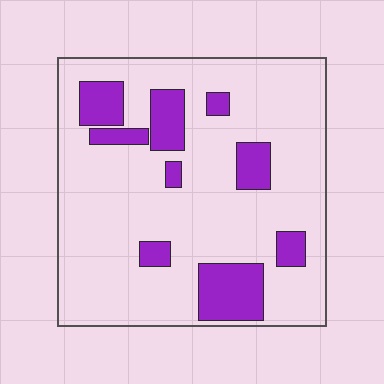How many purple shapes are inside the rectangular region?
9.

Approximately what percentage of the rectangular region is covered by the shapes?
Approximately 20%.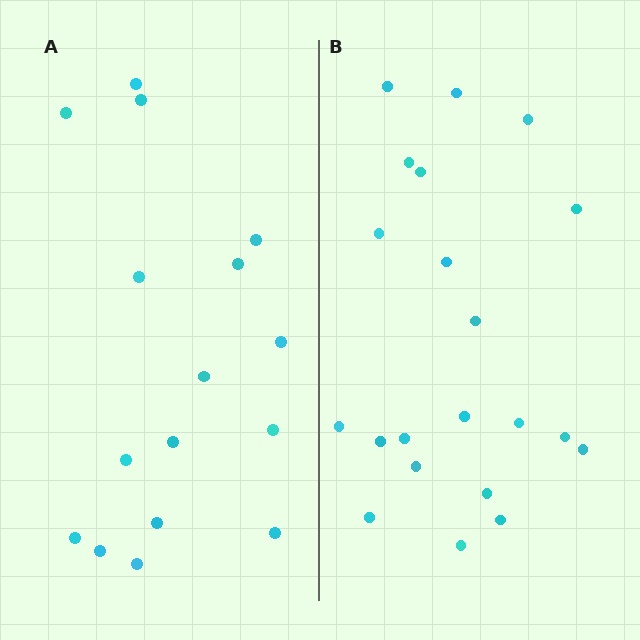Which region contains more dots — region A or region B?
Region B (the right region) has more dots.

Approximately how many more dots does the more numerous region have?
Region B has about 5 more dots than region A.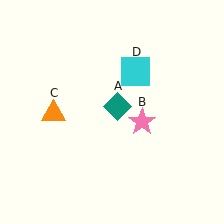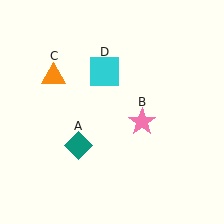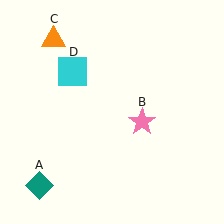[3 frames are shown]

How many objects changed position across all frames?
3 objects changed position: teal diamond (object A), orange triangle (object C), cyan square (object D).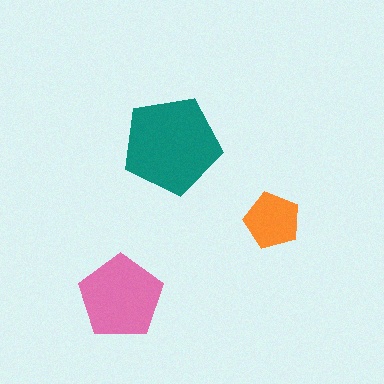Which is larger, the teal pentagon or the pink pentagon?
The teal one.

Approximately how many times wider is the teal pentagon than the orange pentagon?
About 1.5 times wider.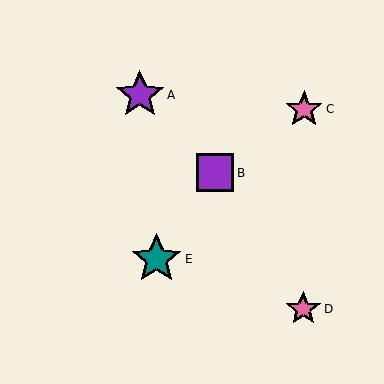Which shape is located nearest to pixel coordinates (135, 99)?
The purple star (labeled A) at (140, 95) is nearest to that location.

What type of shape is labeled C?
Shape C is a pink star.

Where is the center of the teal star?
The center of the teal star is at (157, 259).